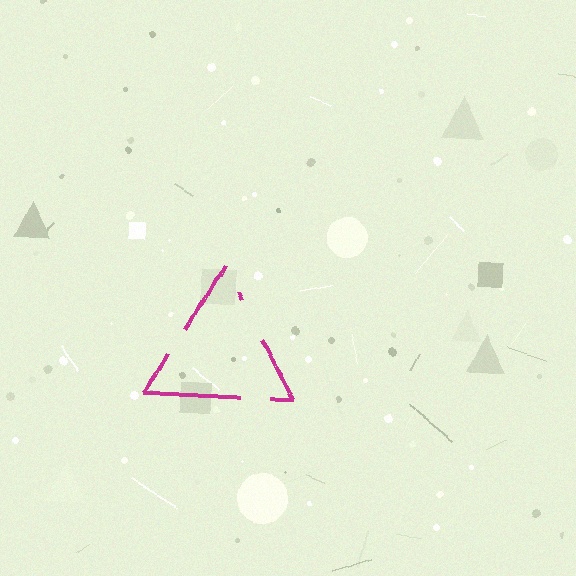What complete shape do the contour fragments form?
The contour fragments form a triangle.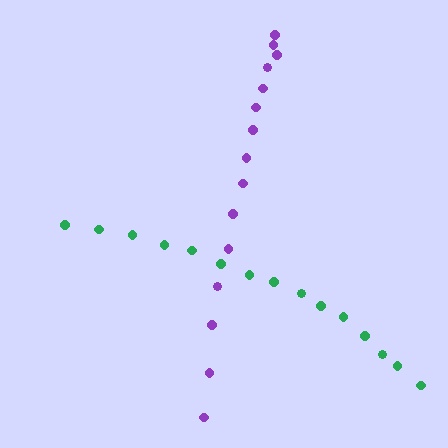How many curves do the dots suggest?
There are 2 distinct paths.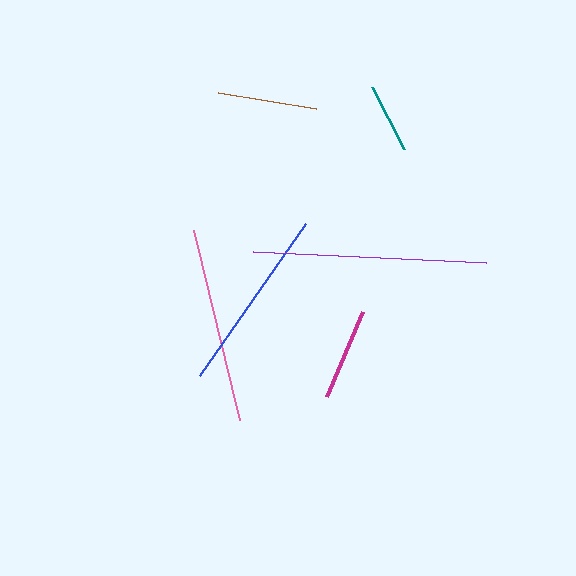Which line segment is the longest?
The purple line is the longest at approximately 233 pixels.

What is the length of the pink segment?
The pink segment is approximately 195 pixels long.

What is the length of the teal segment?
The teal segment is approximately 70 pixels long.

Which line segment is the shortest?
The teal line is the shortest at approximately 70 pixels.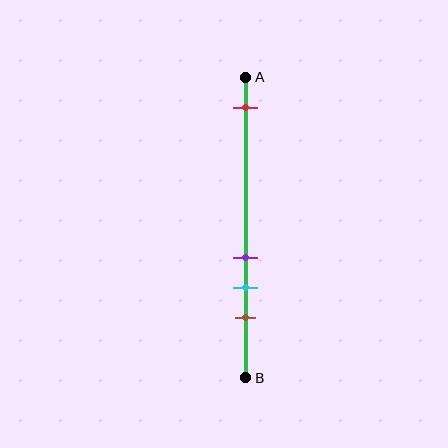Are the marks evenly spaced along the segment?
No, the marks are not evenly spaced.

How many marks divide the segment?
There are 4 marks dividing the segment.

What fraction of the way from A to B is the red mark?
The red mark is approximately 10% (0.1) of the way from A to B.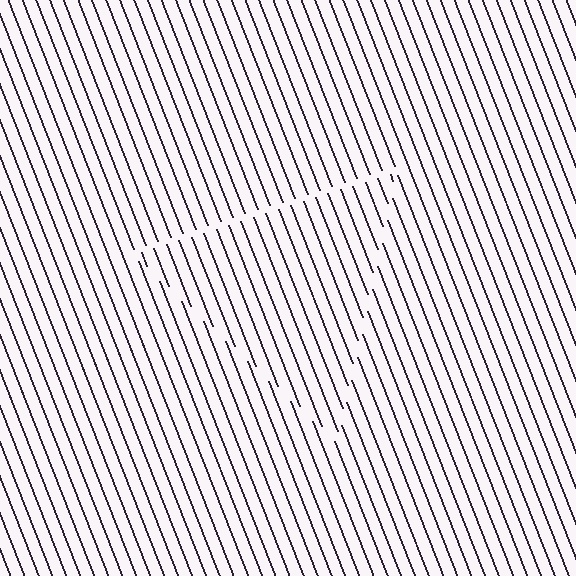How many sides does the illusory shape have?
3 sides — the line-ends trace a triangle.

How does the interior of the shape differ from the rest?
The interior of the shape contains the same grating, shifted by half a period — the contour is defined by the phase discontinuity where line-ends from the inner and outer gratings abut.